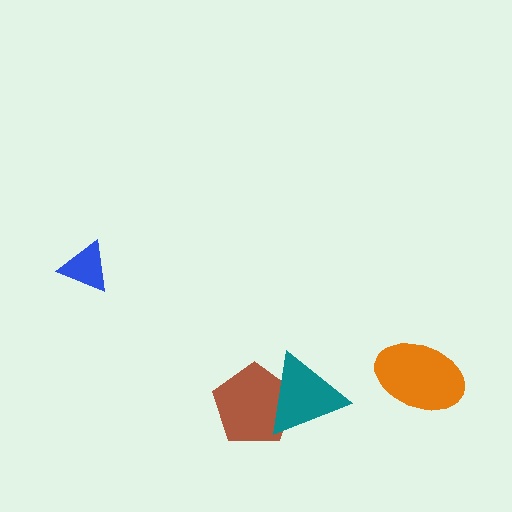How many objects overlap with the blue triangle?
0 objects overlap with the blue triangle.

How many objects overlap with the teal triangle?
1 object overlaps with the teal triangle.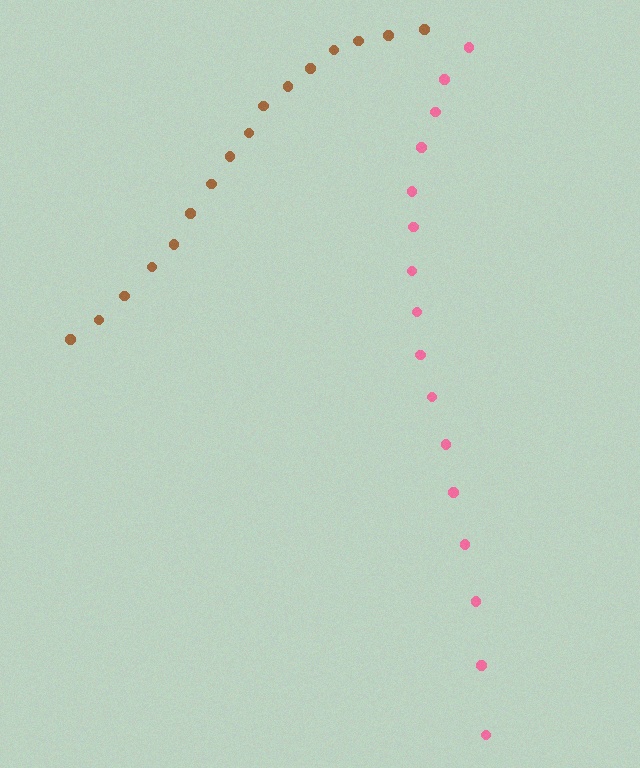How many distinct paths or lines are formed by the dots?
There are 2 distinct paths.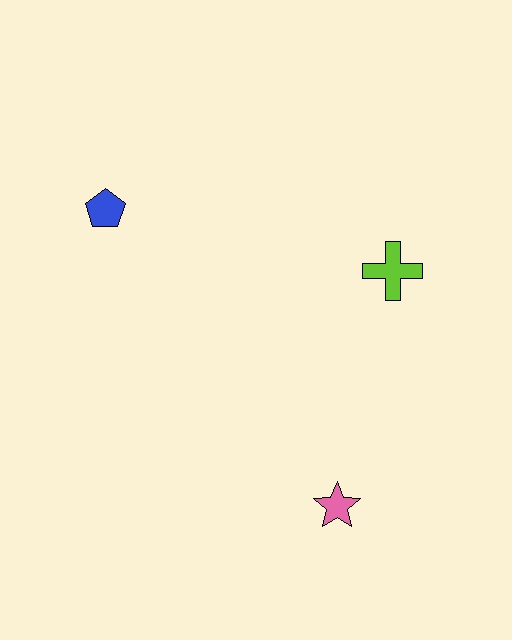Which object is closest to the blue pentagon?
The lime cross is closest to the blue pentagon.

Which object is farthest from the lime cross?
The blue pentagon is farthest from the lime cross.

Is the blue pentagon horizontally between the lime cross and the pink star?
No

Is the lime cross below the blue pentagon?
Yes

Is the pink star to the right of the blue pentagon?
Yes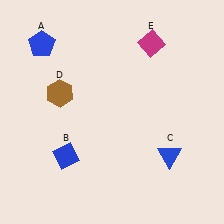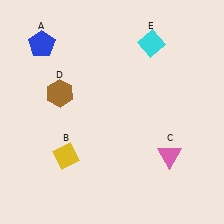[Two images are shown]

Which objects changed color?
B changed from blue to yellow. C changed from blue to pink. E changed from magenta to cyan.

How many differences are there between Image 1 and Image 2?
There are 3 differences between the two images.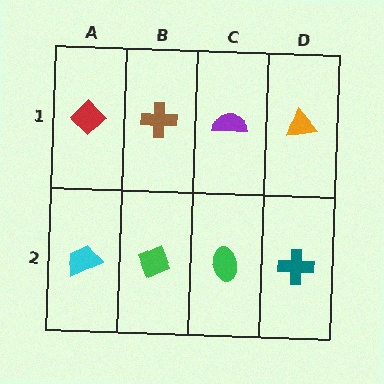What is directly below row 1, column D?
A teal cross.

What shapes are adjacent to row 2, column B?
A brown cross (row 1, column B), a cyan trapezoid (row 2, column A), a green ellipse (row 2, column C).